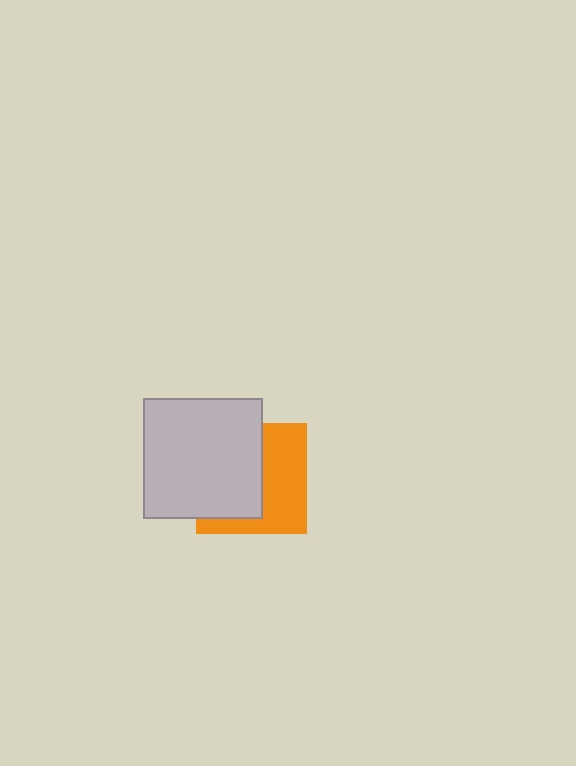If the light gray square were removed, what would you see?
You would see the complete orange square.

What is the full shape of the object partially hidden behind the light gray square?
The partially hidden object is an orange square.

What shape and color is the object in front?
The object in front is a light gray square.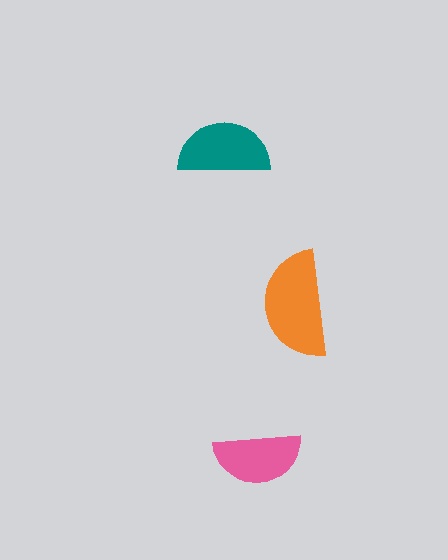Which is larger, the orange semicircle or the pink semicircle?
The orange one.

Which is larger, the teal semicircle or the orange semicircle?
The orange one.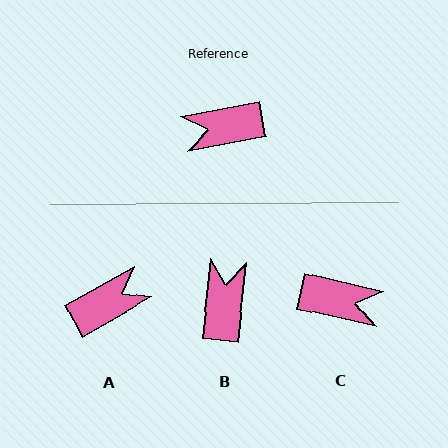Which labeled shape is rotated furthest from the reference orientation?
A, about 161 degrees away.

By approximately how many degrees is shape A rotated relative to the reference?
Approximately 161 degrees clockwise.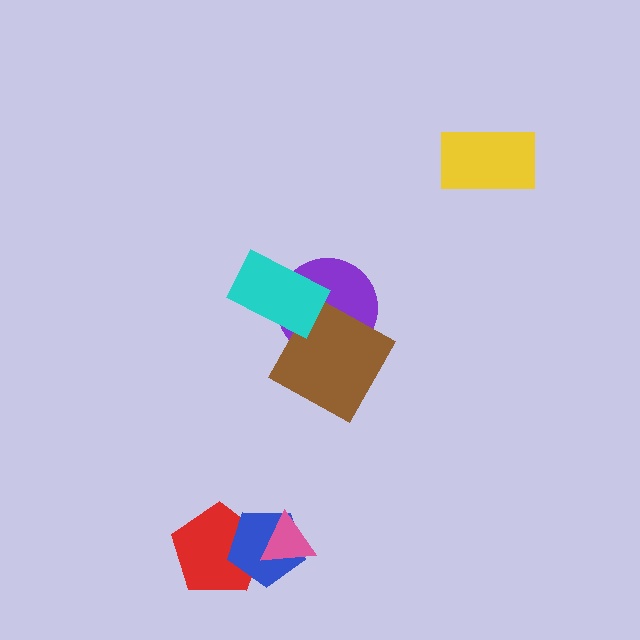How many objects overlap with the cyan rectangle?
1 object overlaps with the cyan rectangle.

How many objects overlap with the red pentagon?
2 objects overlap with the red pentagon.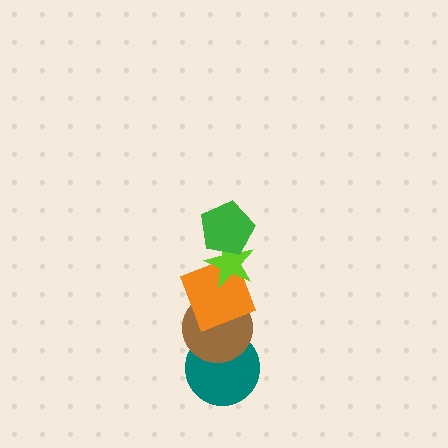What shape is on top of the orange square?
The lime star is on top of the orange square.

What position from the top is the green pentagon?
The green pentagon is 1st from the top.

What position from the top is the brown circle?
The brown circle is 4th from the top.